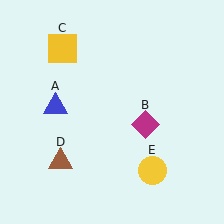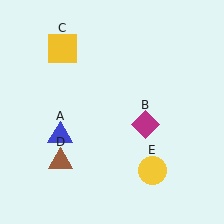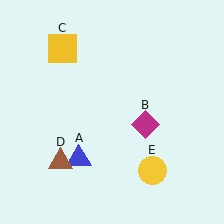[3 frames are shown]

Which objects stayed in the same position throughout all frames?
Magenta diamond (object B) and yellow square (object C) and brown triangle (object D) and yellow circle (object E) remained stationary.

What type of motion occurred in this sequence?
The blue triangle (object A) rotated counterclockwise around the center of the scene.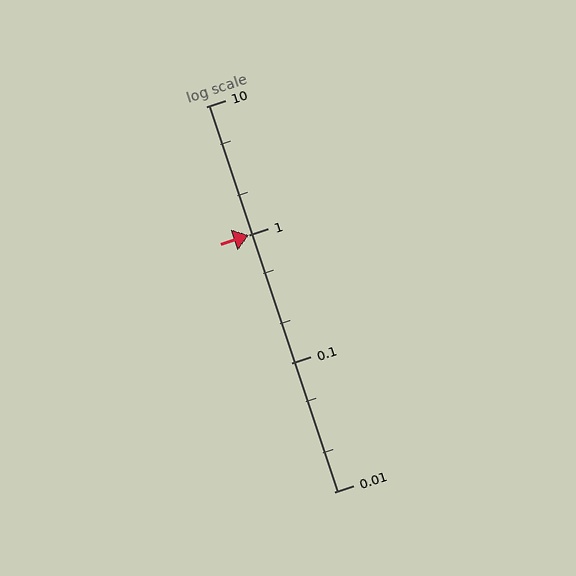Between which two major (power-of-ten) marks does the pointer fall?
The pointer is between 1 and 10.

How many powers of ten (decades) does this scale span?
The scale spans 3 decades, from 0.01 to 10.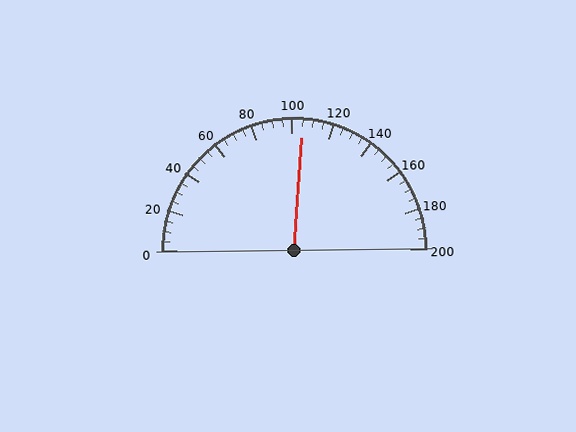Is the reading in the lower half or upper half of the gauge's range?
The reading is in the upper half of the range (0 to 200).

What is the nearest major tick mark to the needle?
The nearest major tick mark is 100.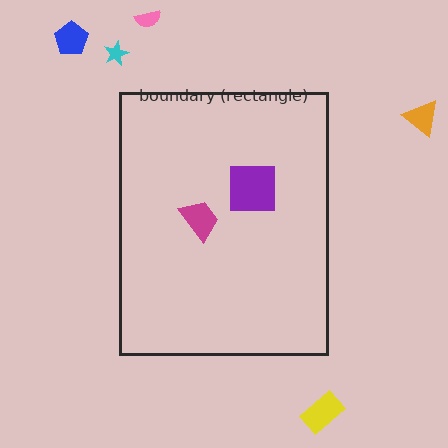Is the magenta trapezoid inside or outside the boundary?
Inside.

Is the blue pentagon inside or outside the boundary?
Outside.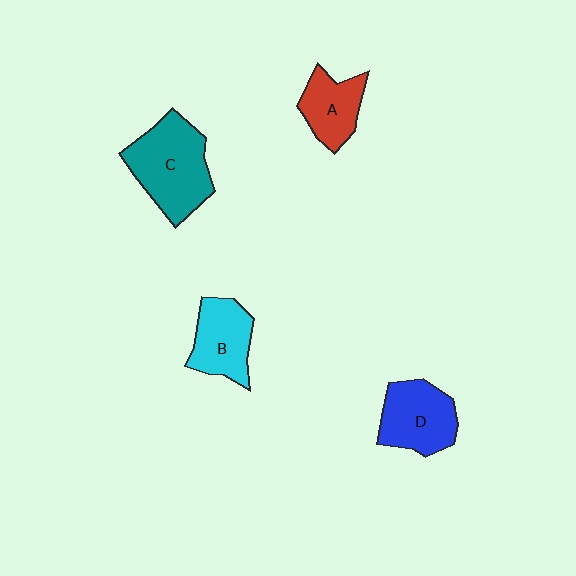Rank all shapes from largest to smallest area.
From largest to smallest: C (teal), D (blue), B (cyan), A (red).